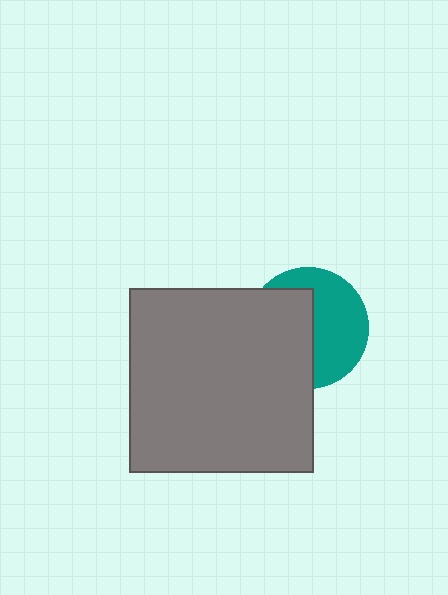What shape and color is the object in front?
The object in front is a gray square.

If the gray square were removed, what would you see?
You would see the complete teal circle.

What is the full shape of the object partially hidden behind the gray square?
The partially hidden object is a teal circle.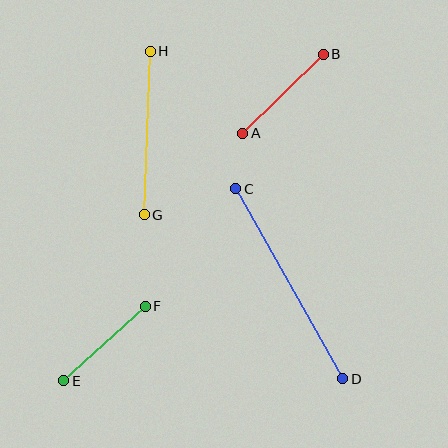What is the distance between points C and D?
The distance is approximately 219 pixels.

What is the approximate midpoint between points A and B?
The midpoint is at approximately (283, 94) pixels.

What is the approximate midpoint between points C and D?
The midpoint is at approximately (289, 284) pixels.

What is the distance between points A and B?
The distance is approximately 113 pixels.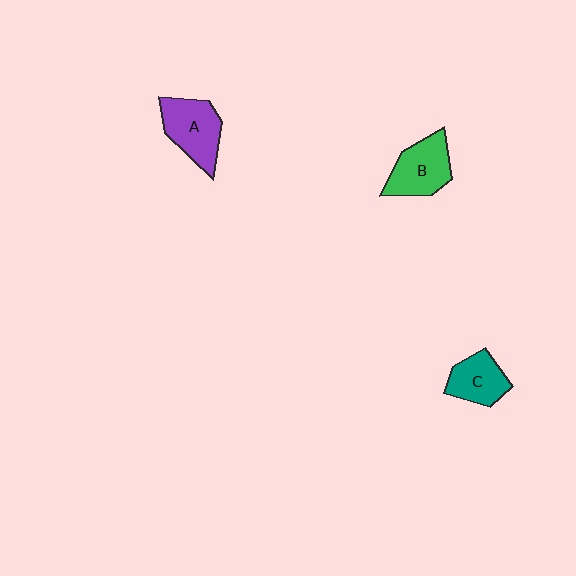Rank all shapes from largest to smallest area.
From largest to smallest: A (purple), B (green), C (teal).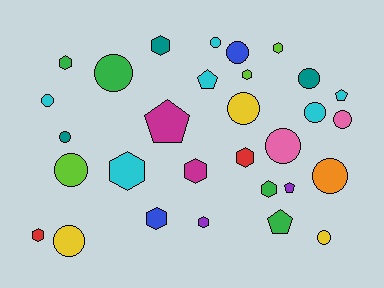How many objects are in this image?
There are 30 objects.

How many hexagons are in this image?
There are 11 hexagons.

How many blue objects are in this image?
There are 2 blue objects.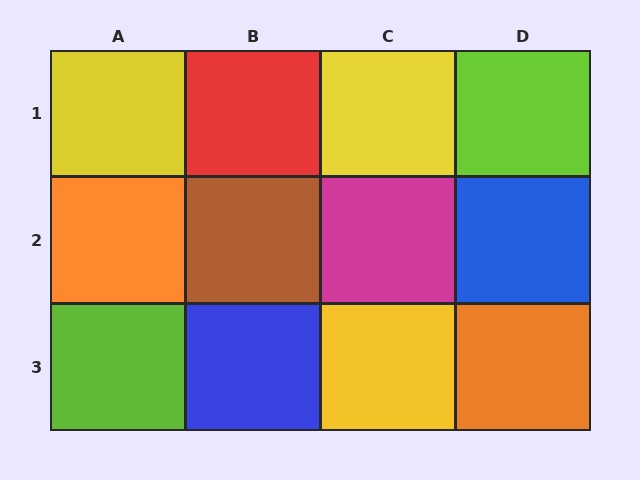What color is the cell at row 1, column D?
Lime.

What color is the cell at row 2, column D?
Blue.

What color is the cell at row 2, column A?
Orange.